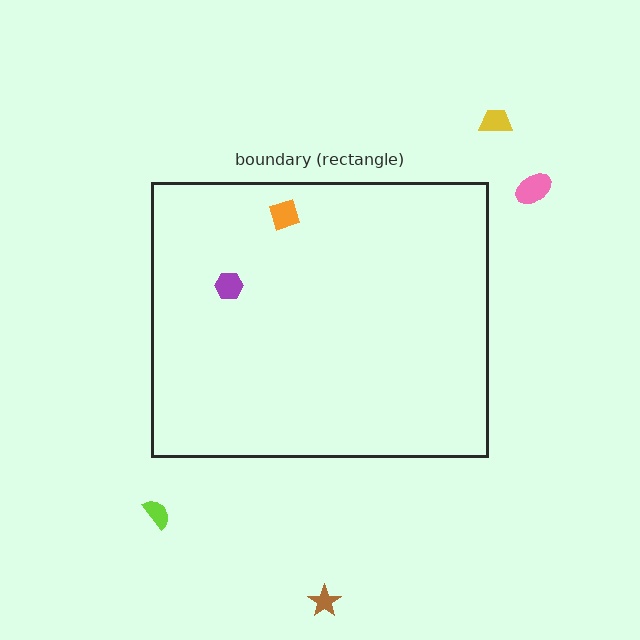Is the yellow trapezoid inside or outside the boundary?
Outside.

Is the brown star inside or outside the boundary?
Outside.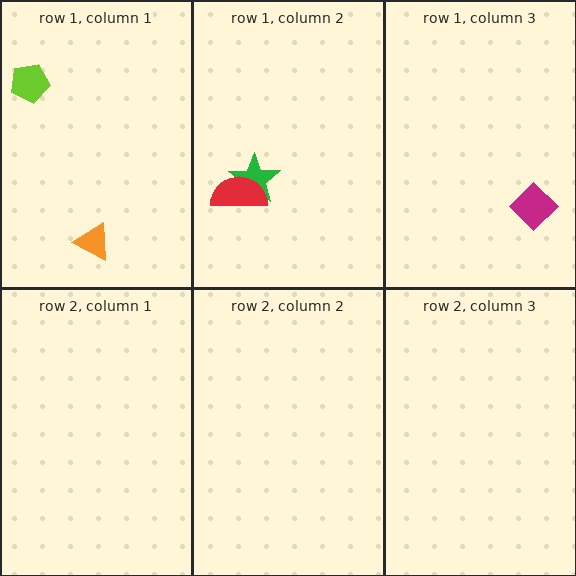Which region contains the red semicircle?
The row 1, column 2 region.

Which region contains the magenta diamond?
The row 1, column 3 region.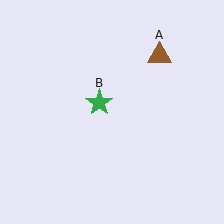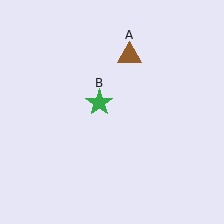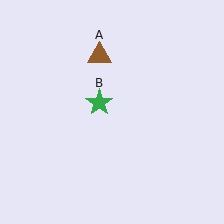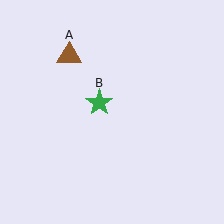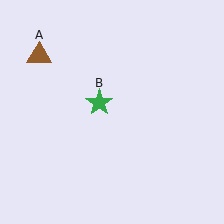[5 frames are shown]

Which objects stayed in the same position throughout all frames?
Green star (object B) remained stationary.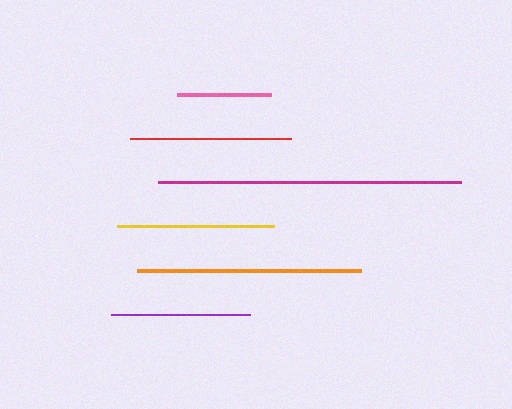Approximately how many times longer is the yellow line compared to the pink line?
The yellow line is approximately 1.7 times the length of the pink line.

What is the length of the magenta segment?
The magenta segment is approximately 303 pixels long.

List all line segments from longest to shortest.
From longest to shortest: magenta, orange, red, yellow, purple, pink.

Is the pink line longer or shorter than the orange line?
The orange line is longer than the pink line.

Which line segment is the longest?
The magenta line is the longest at approximately 303 pixels.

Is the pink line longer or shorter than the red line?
The red line is longer than the pink line.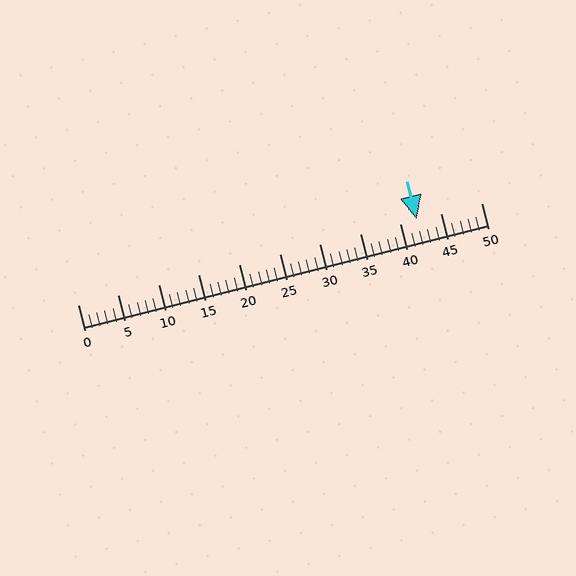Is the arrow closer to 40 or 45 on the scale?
The arrow is closer to 40.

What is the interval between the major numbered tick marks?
The major tick marks are spaced 5 units apart.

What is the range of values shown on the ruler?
The ruler shows values from 0 to 50.